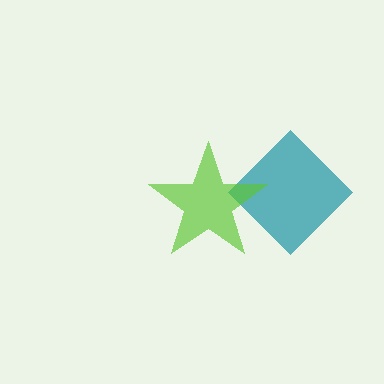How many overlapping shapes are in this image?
There are 2 overlapping shapes in the image.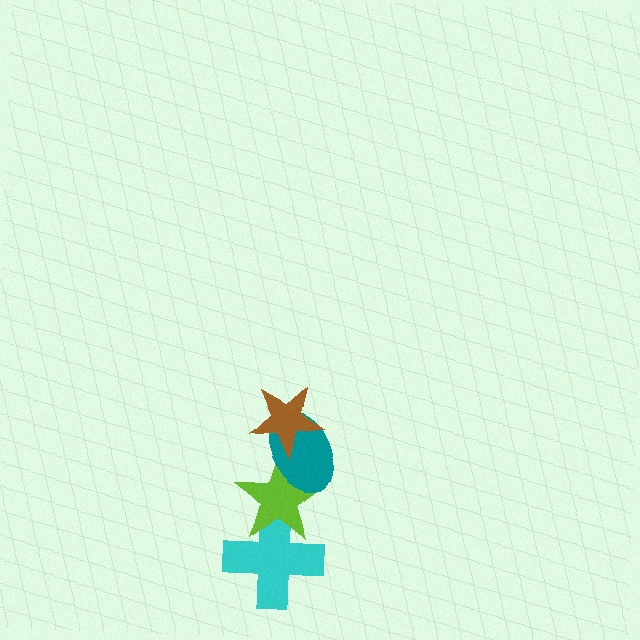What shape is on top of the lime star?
The teal ellipse is on top of the lime star.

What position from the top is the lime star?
The lime star is 3rd from the top.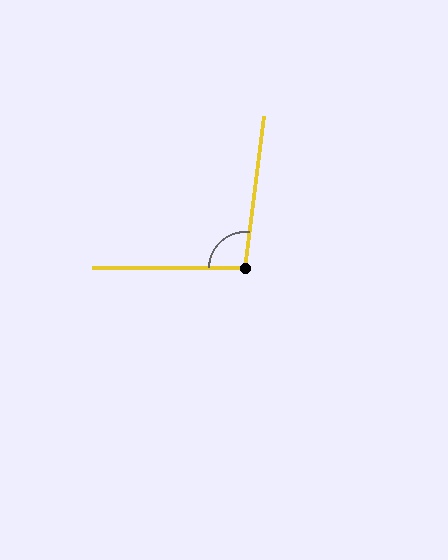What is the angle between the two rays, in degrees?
Approximately 97 degrees.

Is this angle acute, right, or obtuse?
It is obtuse.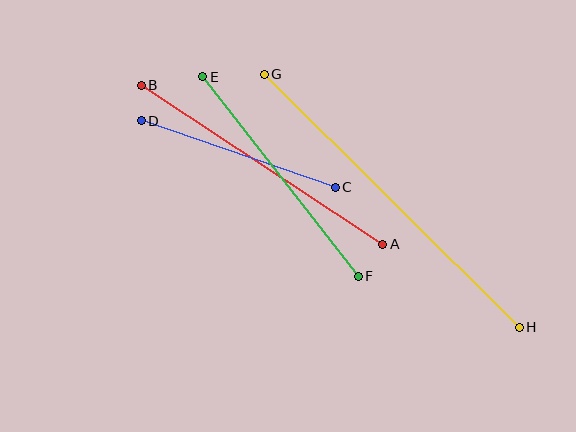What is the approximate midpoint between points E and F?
The midpoint is at approximately (281, 177) pixels.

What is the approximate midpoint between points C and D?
The midpoint is at approximately (238, 154) pixels.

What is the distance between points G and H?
The distance is approximately 359 pixels.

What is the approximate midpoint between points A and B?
The midpoint is at approximately (262, 165) pixels.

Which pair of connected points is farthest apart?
Points G and H are farthest apart.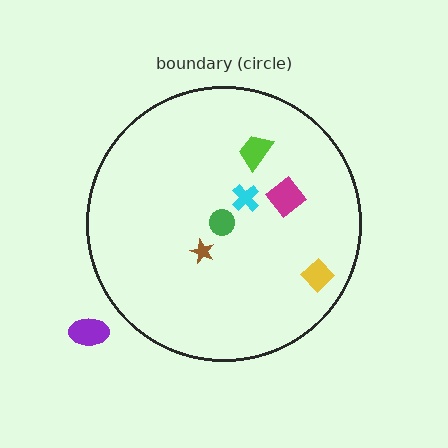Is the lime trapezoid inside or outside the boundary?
Inside.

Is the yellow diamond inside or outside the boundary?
Inside.